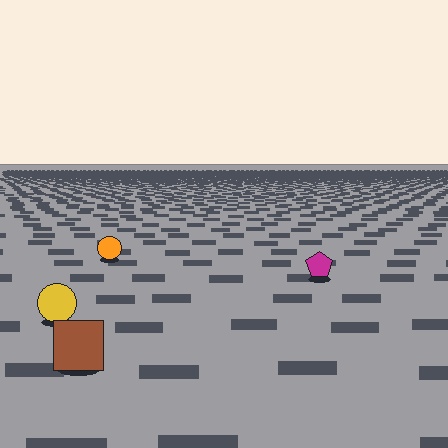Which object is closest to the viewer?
The brown square is closest. The texture marks near it are larger and more spread out.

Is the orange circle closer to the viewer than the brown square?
No. The brown square is closer — you can tell from the texture gradient: the ground texture is coarser near it.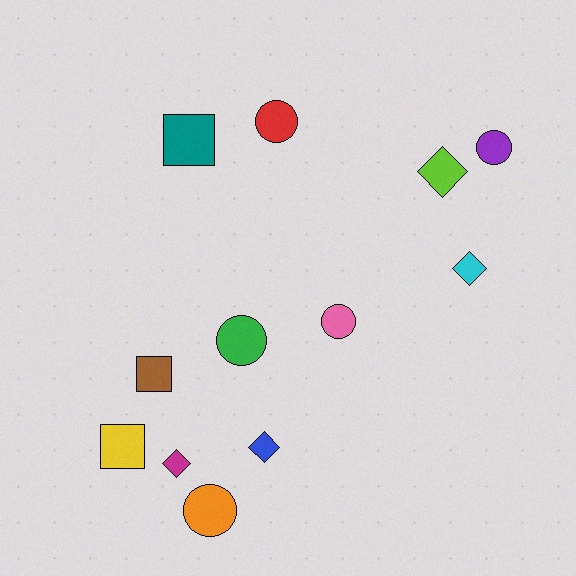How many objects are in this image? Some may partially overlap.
There are 12 objects.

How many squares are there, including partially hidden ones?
There are 3 squares.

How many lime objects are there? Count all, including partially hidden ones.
There is 1 lime object.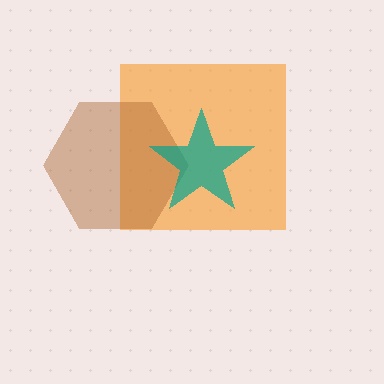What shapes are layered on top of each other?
The layered shapes are: an orange square, a brown hexagon, a teal star.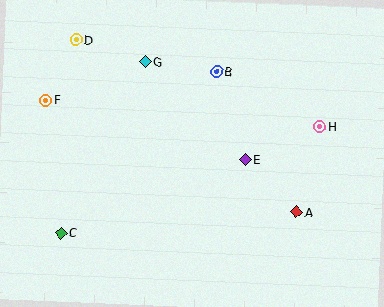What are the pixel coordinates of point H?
Point H is at (320, 126).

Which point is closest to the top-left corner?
Point D is closest to the top-left corner.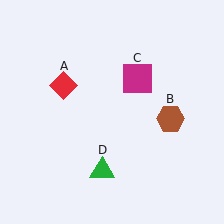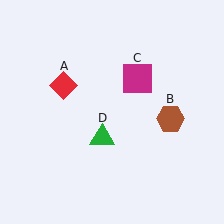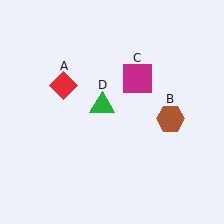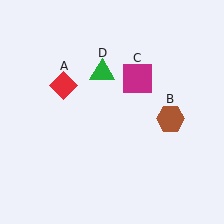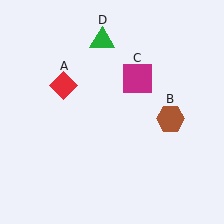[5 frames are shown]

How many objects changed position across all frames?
1 object changed position: green triangle (object D).